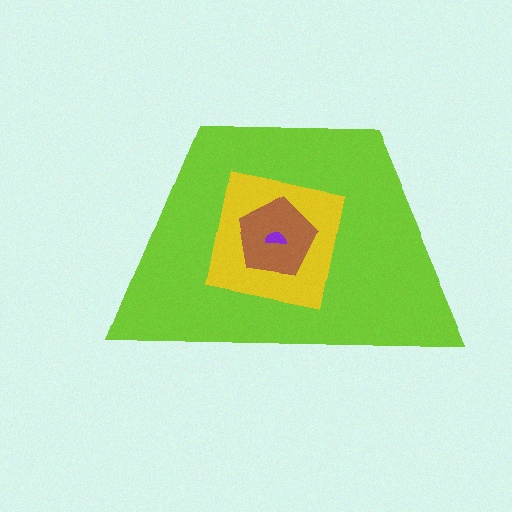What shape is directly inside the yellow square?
The brown pentagon.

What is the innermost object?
The purple semicircle.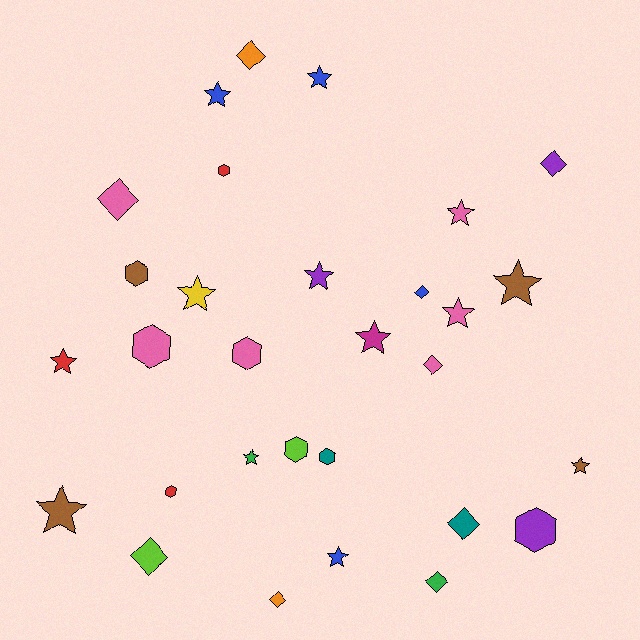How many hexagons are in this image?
There are 8 hexagons.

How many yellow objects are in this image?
There is 1 yellow object.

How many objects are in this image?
There are 30 objects.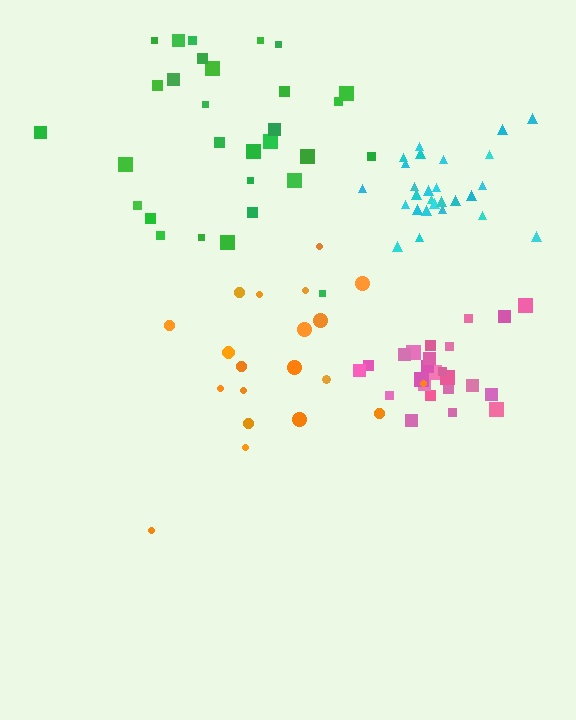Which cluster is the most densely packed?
Cyan.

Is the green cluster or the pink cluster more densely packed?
Pink.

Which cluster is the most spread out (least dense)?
Green.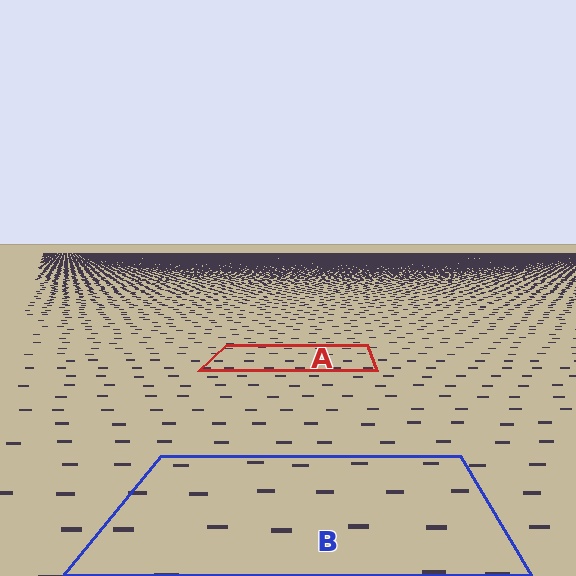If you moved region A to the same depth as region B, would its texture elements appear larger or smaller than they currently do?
They would appear larger. At a closer depth, the same texture elements are projected at a bigger on-screen size.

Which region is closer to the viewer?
Region B is closer. The texture elements there are larger and more spread out.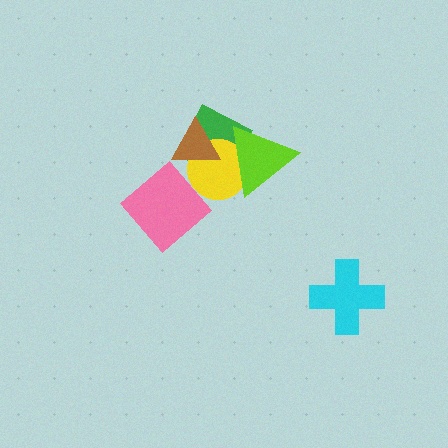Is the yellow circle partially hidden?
Yes, it is partially covered by another shape.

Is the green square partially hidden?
Yes, it is partially covered by another shape.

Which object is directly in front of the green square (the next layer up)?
The yellow circle is directly in front of the green square.